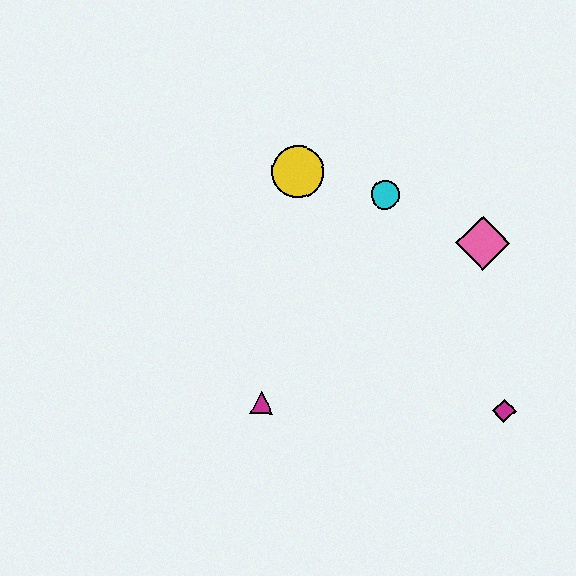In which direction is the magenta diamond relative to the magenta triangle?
The magenta diamond is to the right of the magenta triangle.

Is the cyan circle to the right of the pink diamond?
No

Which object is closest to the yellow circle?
The cyan circle is closest to the yellow circle.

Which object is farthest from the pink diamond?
The magenta triangle is farthest from the pink diamond.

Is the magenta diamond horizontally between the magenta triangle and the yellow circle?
No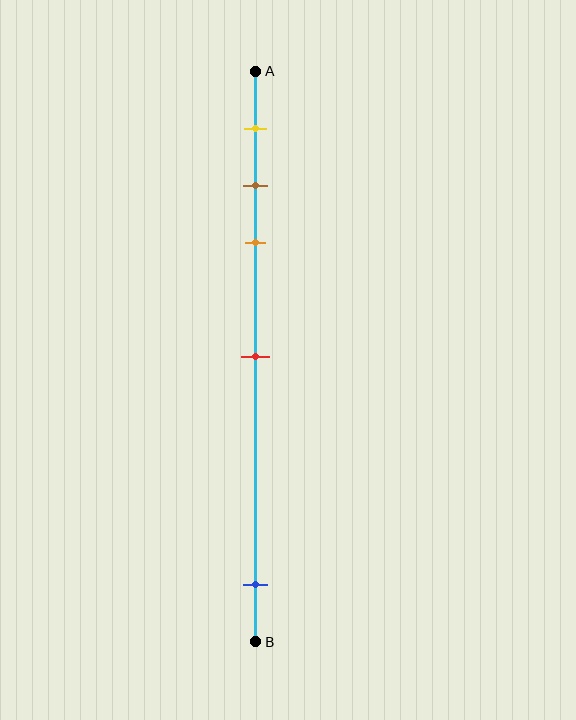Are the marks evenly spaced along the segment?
No, the marks are not evenly spaced.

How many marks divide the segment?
There are 5 marks dividing the segment.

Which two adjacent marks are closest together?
The brown and orange marks are the closest adjacent pair.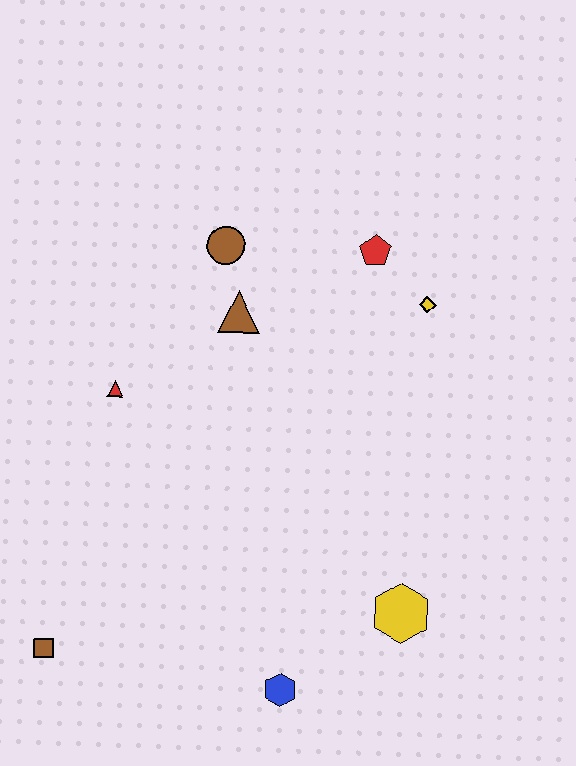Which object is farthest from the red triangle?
The yellow hexagon is farthest from the red triangle.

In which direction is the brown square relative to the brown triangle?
The brown square is below the brown triangle.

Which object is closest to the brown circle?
The brown triangle is closest to the brown circle.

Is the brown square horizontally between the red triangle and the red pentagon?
No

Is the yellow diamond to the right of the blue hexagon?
Yes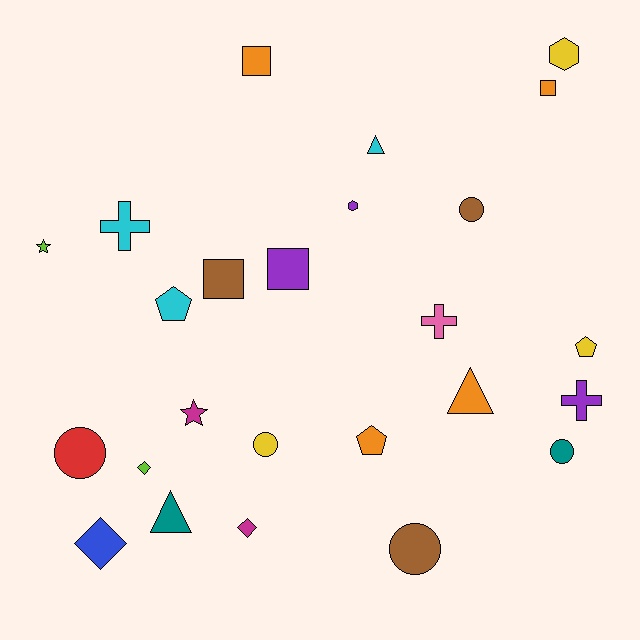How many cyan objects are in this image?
There are 3 cyan objects.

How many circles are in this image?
There are 5 circles.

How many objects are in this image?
There are 25 objects.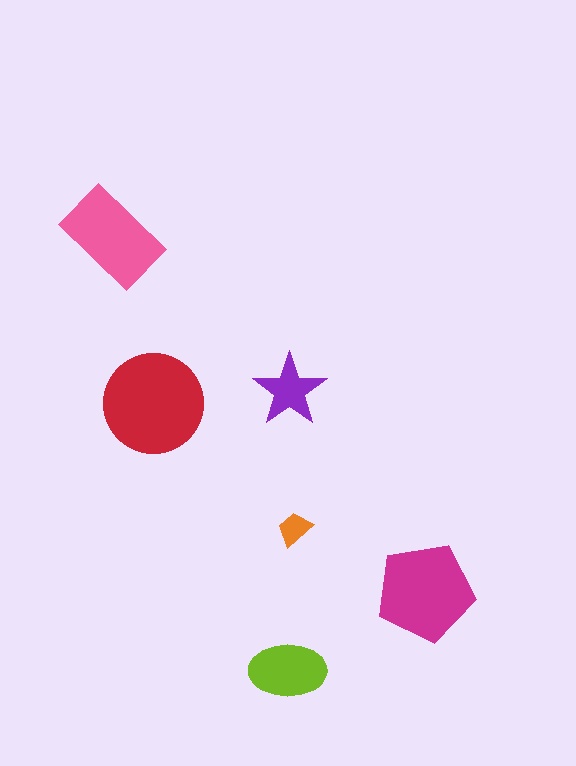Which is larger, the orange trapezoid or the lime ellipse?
The lime ellipse.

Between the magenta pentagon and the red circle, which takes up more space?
The red circle.